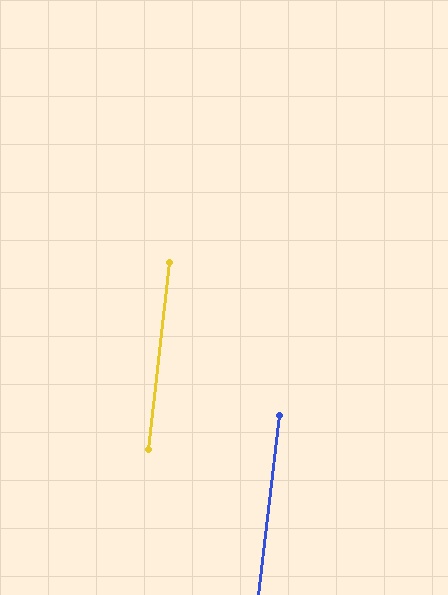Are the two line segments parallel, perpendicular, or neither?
Parallel — their directions differ by only 0.1°.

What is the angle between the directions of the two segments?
Approximately 0 degrees.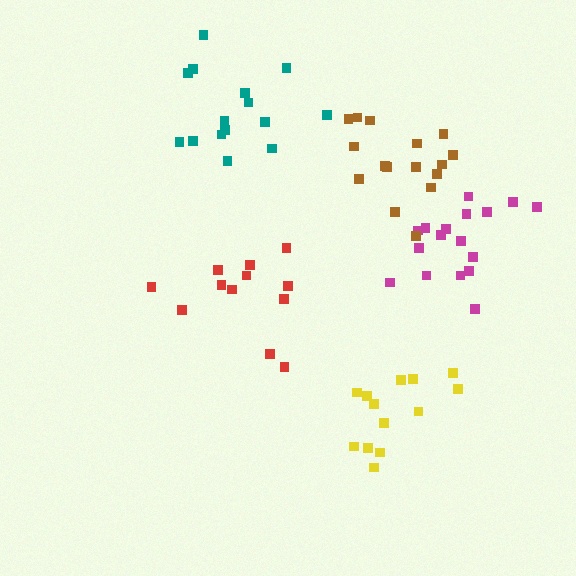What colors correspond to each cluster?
The clusters are colored: magenta, teal, red, brown, yellow.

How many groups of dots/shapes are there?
There are 5 groups.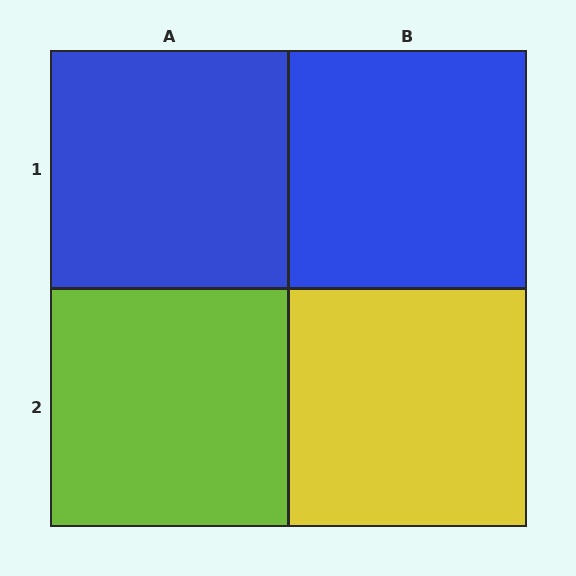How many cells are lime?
1 cell is lime.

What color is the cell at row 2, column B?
Yellow.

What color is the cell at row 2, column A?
Lime.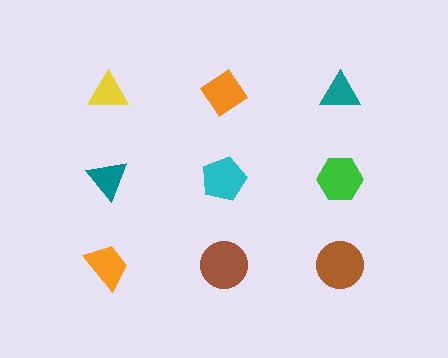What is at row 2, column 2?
A cyan pentagon.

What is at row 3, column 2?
A brown circle.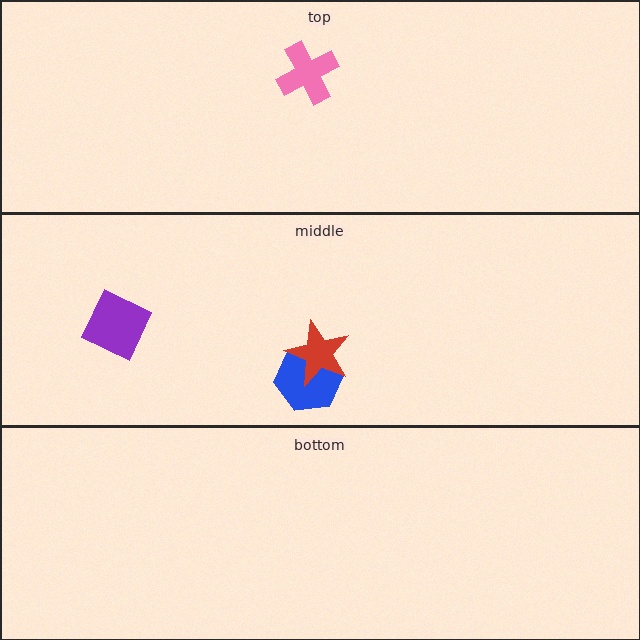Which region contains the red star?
The middle region.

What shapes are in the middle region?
The blue hexagon, the purple square, the red star.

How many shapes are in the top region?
1.